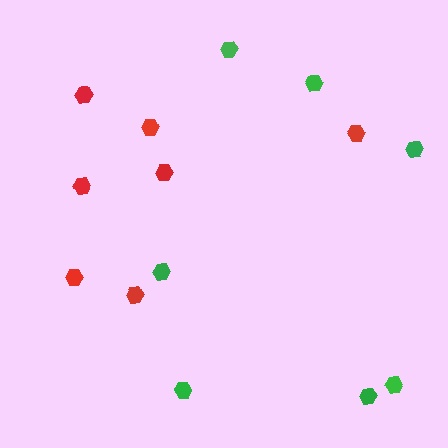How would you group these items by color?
There are 2 groups: one group of green hexagons (7) and one group of red hexagons (7).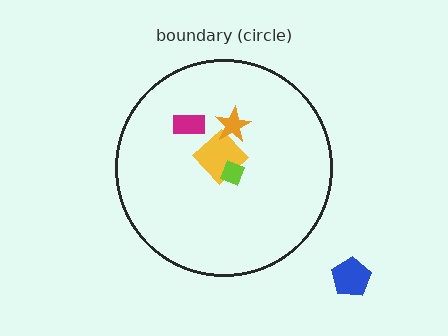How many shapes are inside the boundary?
4 inside, 1 outside.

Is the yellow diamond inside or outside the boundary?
Inside.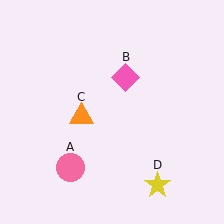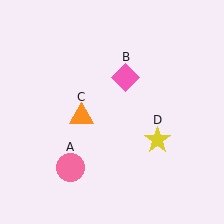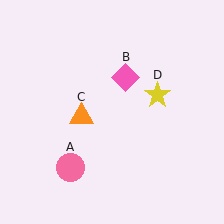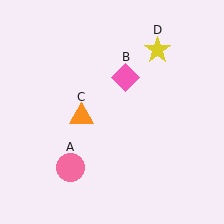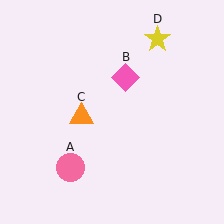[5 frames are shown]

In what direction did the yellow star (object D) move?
The yellow star (object D) moved up.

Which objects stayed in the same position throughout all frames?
Pink circle (object A) and pink diamond (object B) and orange triangle (object C) remained stationary.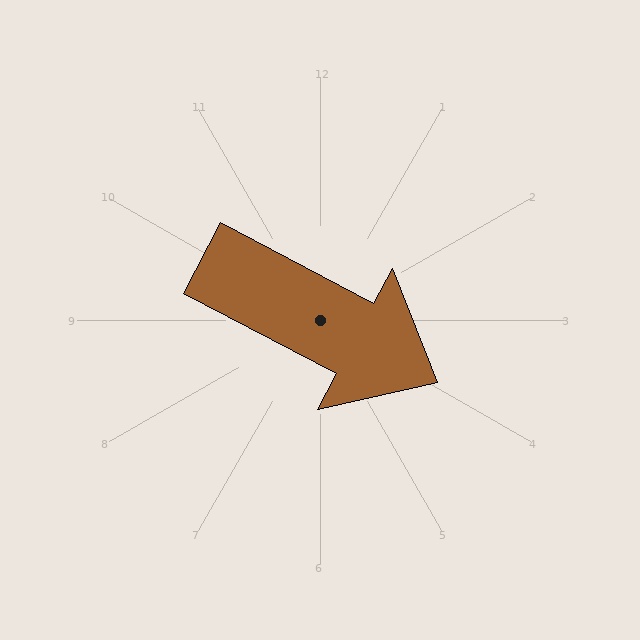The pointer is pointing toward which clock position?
Roughly 4 o'clock.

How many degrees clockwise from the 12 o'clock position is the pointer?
Approximately 118 degrees.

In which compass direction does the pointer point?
Southeast.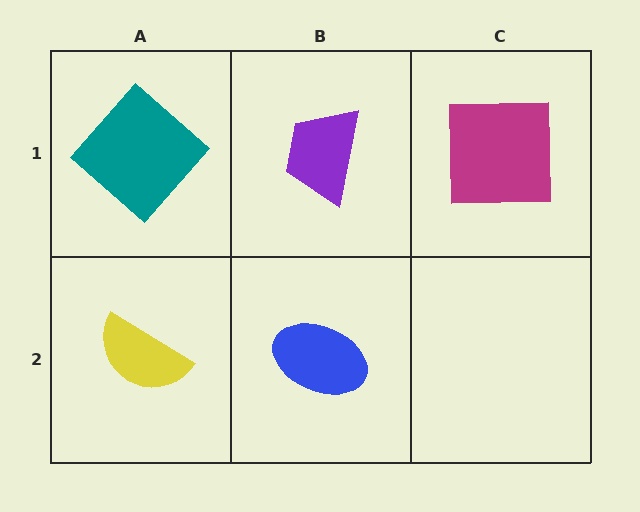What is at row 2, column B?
A blue ellipse.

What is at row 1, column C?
A magenta square.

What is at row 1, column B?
A purple trapezoid.